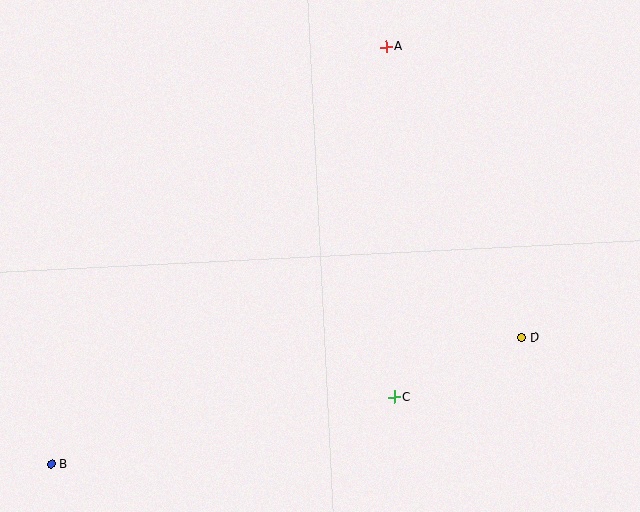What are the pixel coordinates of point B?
Point B is at (51, 464).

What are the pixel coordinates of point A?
Point A is at (386, 47).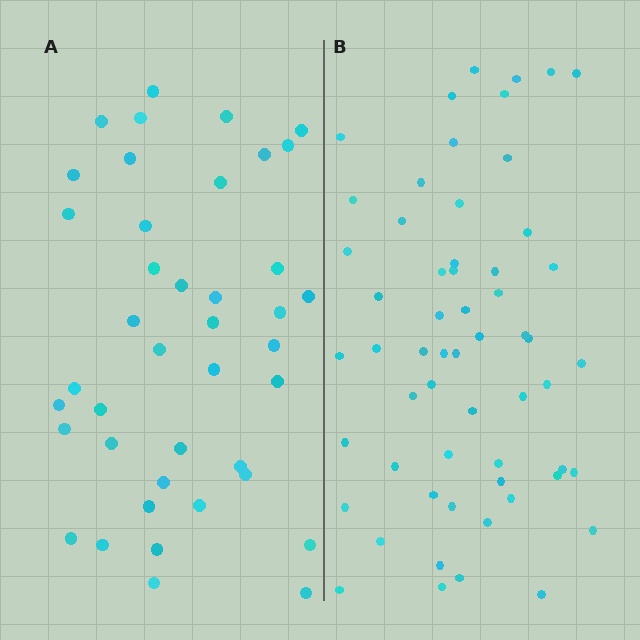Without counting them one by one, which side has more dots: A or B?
Region B (the right region) has more dots.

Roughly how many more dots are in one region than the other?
Region B has approximately 15 more dots than region A.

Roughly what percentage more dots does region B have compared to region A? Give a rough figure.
About 40% more.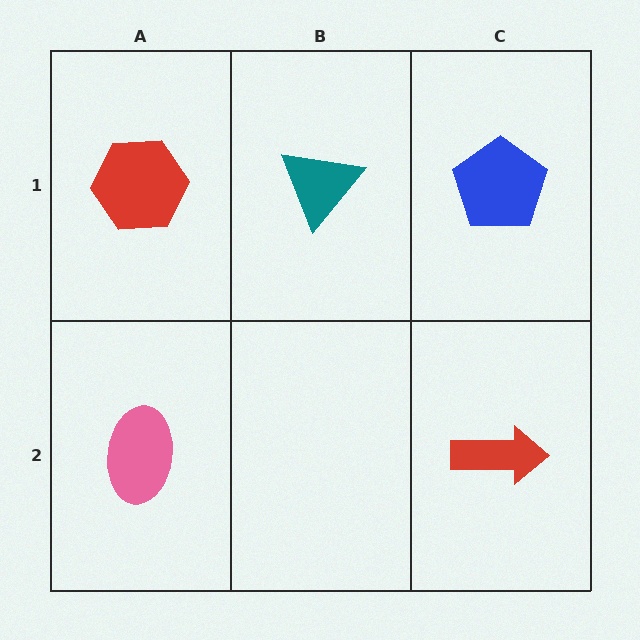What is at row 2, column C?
A red arrow.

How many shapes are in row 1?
3 shapes.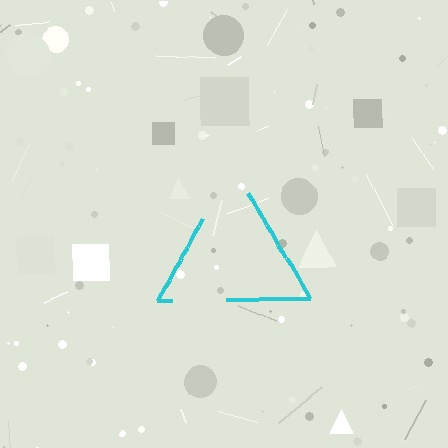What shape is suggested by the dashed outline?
The dashed outline suggests a triangle.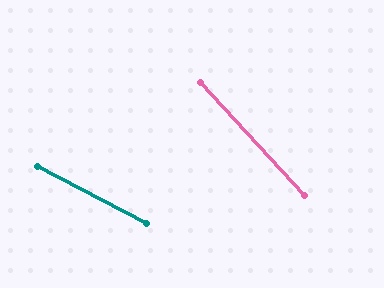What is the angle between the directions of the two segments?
Approximately 20 degrees.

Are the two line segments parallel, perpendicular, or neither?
Neither parallel nor perpendicular — they differ by about 20°.